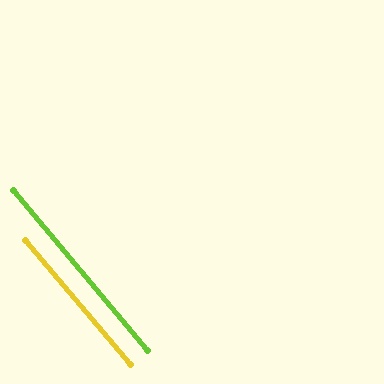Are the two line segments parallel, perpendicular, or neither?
Parallel — their directions differ by only 0.0°.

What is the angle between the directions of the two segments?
Approximately 0 degrees.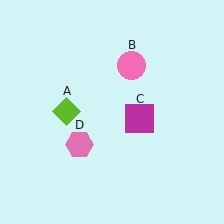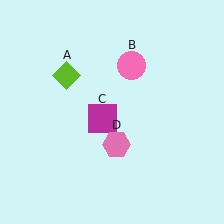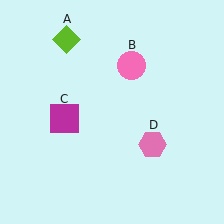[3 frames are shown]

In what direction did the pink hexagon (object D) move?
The pink hexagon (object D) moved right.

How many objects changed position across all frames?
3 objects changed position: lime diamond (object A), magenta square (object C), pink hexagon (object D).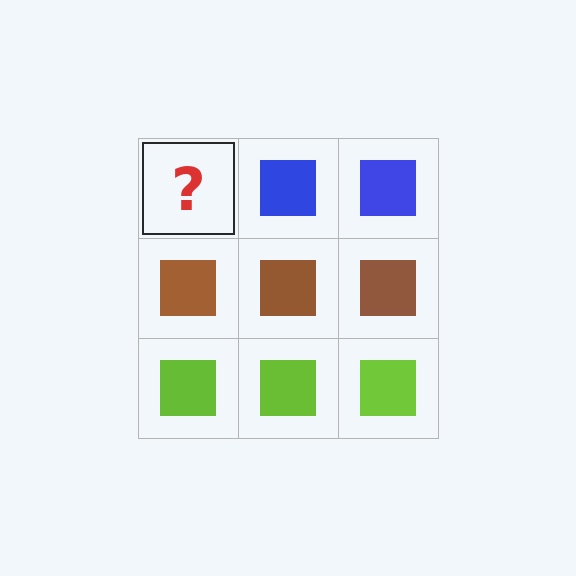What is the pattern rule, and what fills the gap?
The rule is that each row has a consistent color. The gap should be filled with a blue square.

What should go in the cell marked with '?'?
The missing cell should contain a blue square.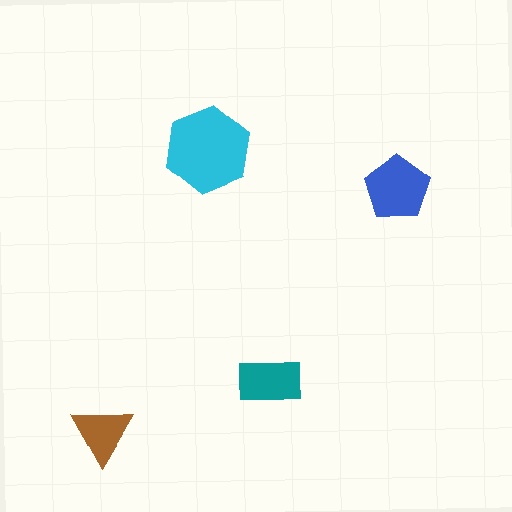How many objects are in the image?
There are 4 objects in the image.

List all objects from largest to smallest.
The cyan hexagon, the blue pentagon, the teal rectangle, the brown triangle.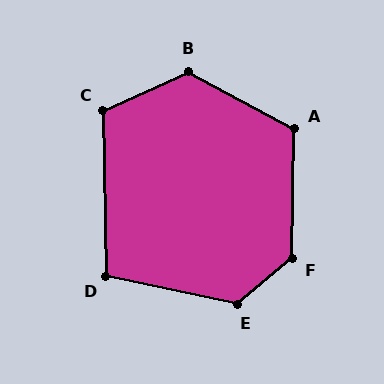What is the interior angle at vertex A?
Approximately 118 degrees (obtuse).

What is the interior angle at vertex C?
Approximately 114 degrees (obtuse).